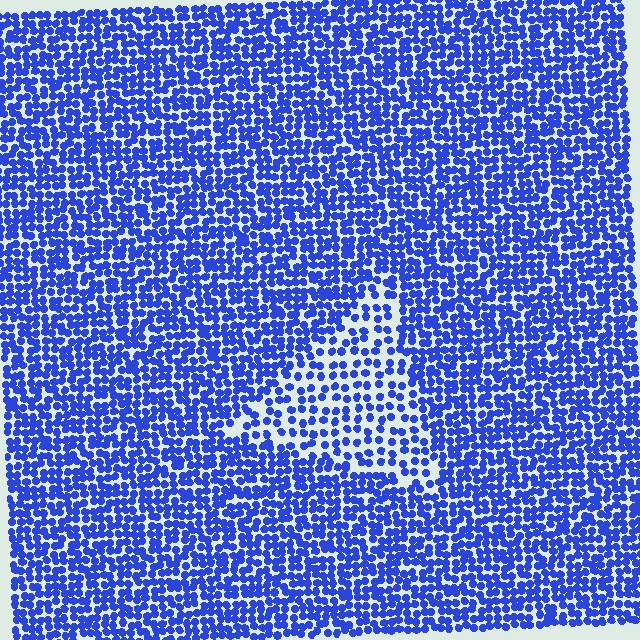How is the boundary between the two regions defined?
The boundary is defined by a change in element density (approximately 1.9x ratio). All elements are the same color, size, and shape.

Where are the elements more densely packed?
The elements are more densely packed outside the triangle boundary.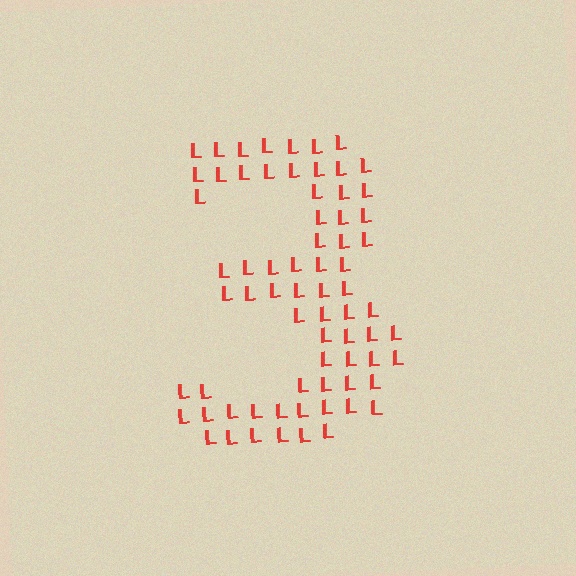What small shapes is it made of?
It is made of small letter L's.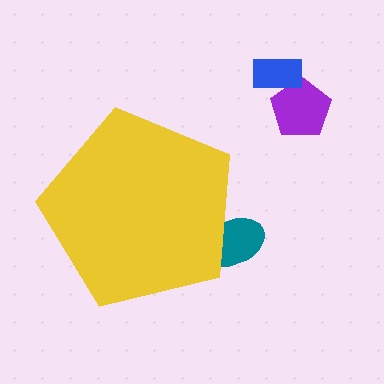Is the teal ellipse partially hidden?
Yes, the teal ellipse is partially hidden behind the yellow pentagon.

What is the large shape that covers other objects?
A yellow pentagon.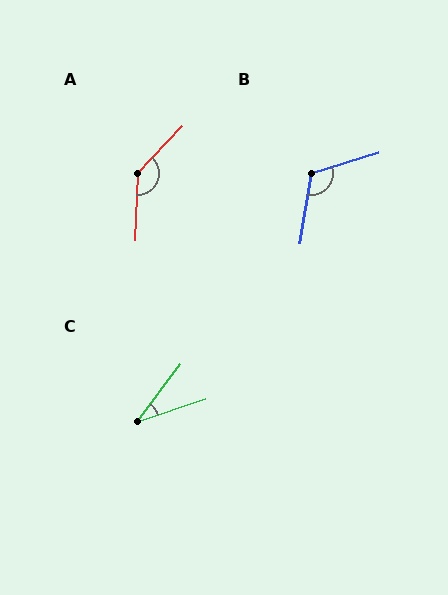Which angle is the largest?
A, at approximately 139 degrees.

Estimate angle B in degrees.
Approximately 116 degrees.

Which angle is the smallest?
C, at approximately 34 degrees.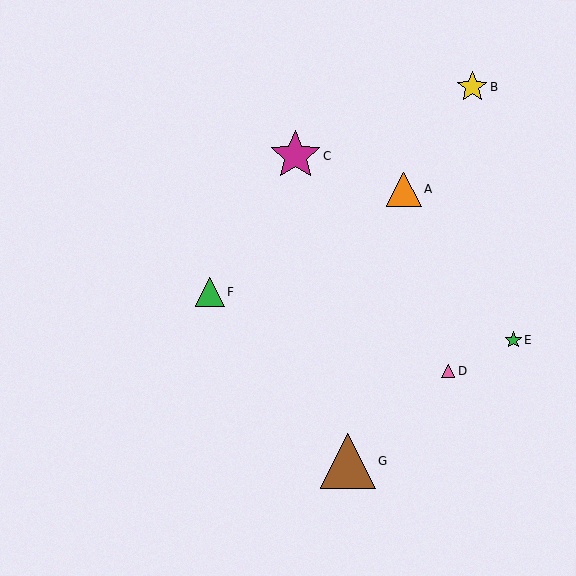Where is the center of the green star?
The center of the green star is at (513, 340).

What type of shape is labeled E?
Shape E is a green star.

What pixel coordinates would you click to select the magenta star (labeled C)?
Click at (296, 156) to select the magenta star C.